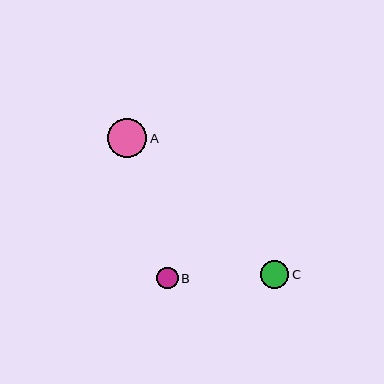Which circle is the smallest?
Circle B is the smallest with a size of approximately 22 pixels.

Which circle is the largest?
Circle A is the largest with a size of approximately 39 pixels.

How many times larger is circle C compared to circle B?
Circle C is approximately 1.3 times the size of circle B.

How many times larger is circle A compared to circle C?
Circle A is approximately 1.4 times the size of circle C.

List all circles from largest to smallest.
From largest to smallest: A, C, B.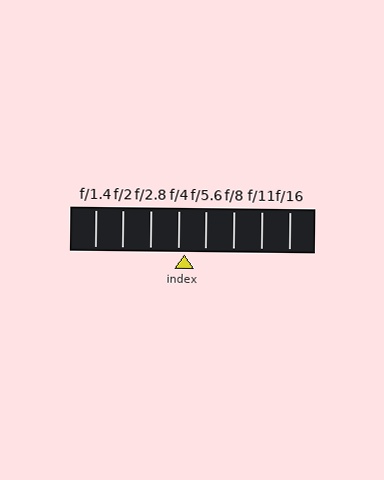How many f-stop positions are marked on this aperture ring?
There are 8 f-stop positions marked.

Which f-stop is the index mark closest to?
The index mark is closest to f/4.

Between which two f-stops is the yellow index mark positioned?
The index mark is between f/4 and f/5.6.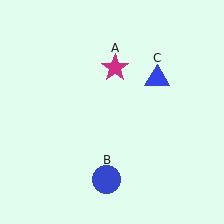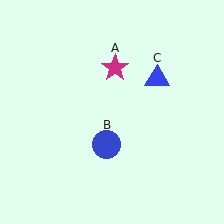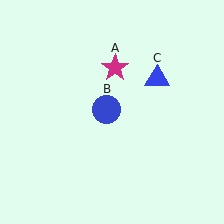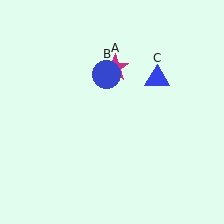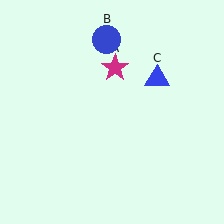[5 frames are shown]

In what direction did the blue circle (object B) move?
The blue circle (object B) moved up.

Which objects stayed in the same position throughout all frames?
Magenta star (object A) and blue triangle (object C) remained stationary.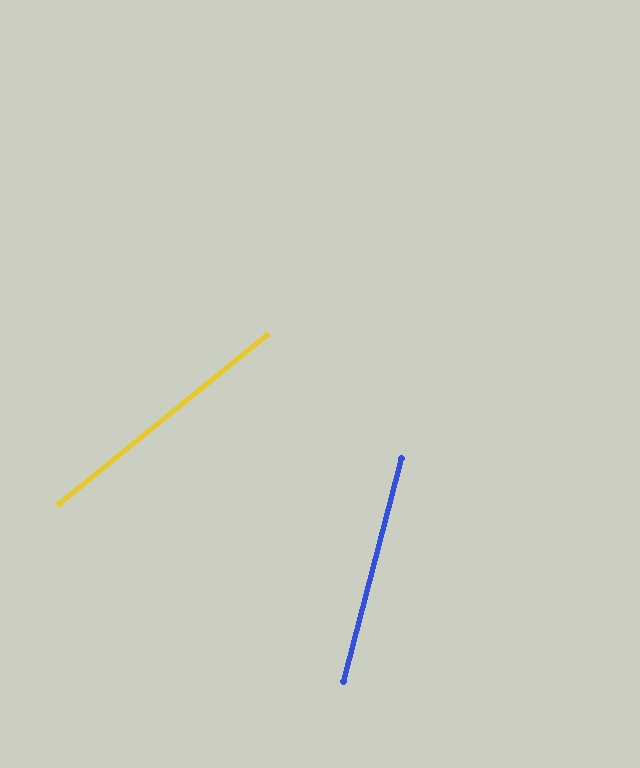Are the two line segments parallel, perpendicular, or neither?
Neither parallel nor perpendicular — they differ by about 37°.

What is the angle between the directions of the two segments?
Approximately 37 degrees.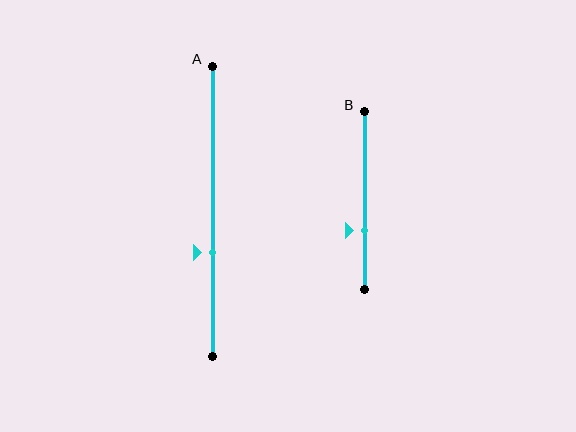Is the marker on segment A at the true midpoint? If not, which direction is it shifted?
No, the marker on segment A is shifted downward by about 14% of the segment length.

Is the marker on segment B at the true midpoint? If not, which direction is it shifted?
No, the marker on segment B is shifted downward by about 17% of the segment length.